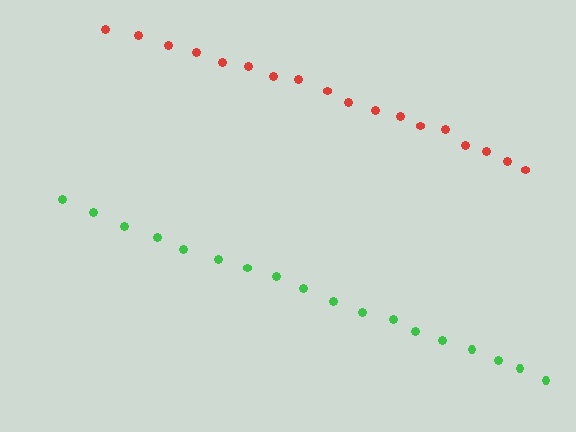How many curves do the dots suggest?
There are 2 distinct paths.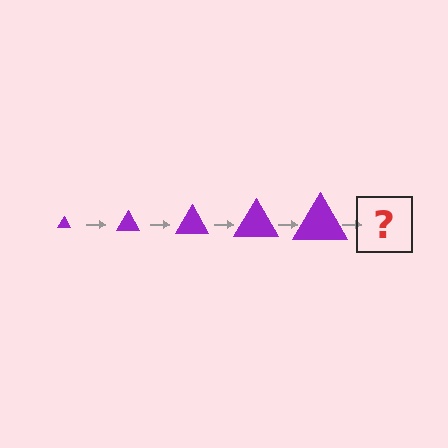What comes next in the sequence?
The next element should be a purple triangle, larger than the previous one.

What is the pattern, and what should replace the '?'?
The pattern is that the triangle gets progressively larger each step. The '?' should be a purple triangle, larger than the previous one.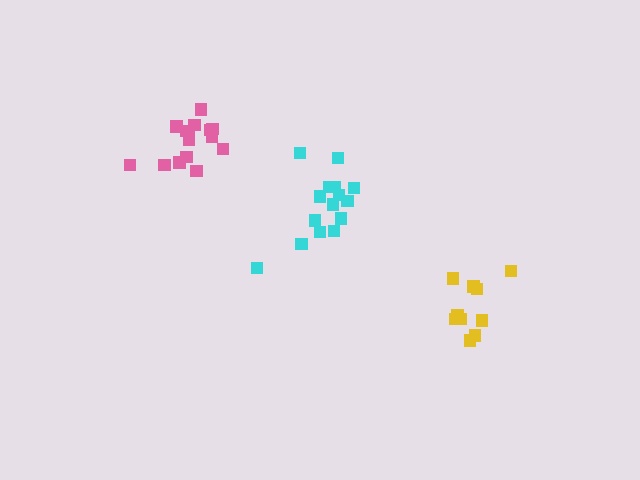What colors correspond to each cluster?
The clusters are colored: pink, yellow, cyan.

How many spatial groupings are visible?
There are 3 spatial groupings.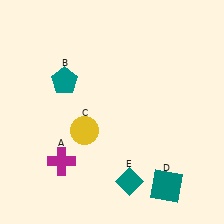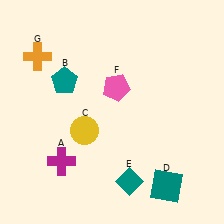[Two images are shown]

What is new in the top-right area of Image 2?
A pink pentagon (F) was added in the top-right area of Image 2.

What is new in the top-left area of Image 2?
An orange cross (G) was added in the top-left area of Image 2.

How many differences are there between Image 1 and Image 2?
There are 2 differences between the two images.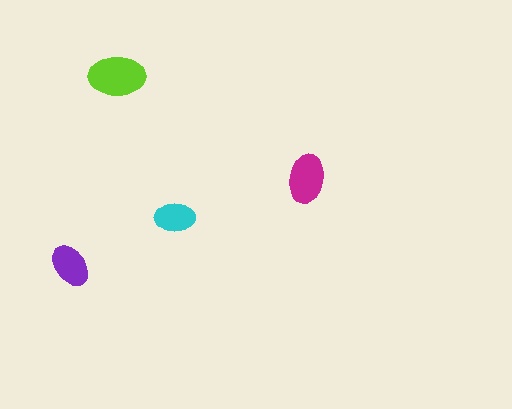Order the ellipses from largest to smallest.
the lime one, the magenta one, the purple one, the cyan one.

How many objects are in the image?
There are 4 objects in the image.